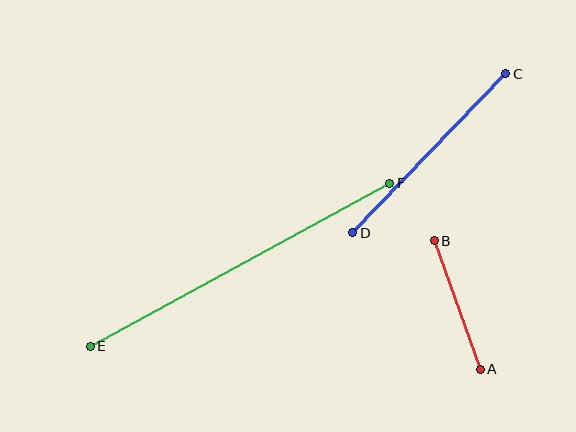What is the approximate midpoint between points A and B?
The midpoint is at approximately (457, 305) pixels.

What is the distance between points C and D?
The distance is approximately 221 pixels.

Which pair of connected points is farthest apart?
Points E and F are farthest apart.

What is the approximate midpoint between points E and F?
The midpoint is at approximately (240, 265) pixels.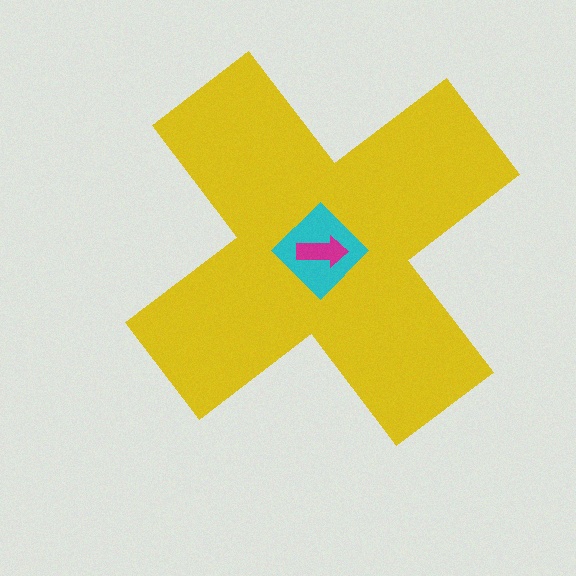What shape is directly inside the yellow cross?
The cyan diamond.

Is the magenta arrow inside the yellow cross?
Yes.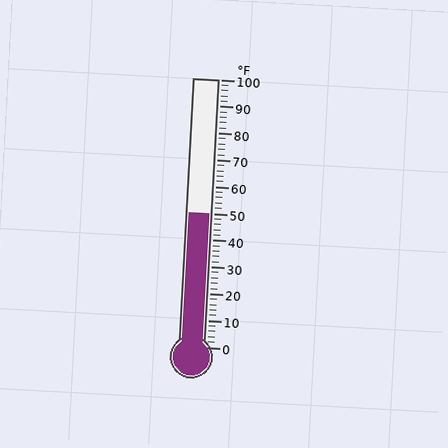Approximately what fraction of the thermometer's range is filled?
The thermometer is filled to approximately 50% of its range.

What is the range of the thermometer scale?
The thermometer scale ranges from 0°F to 100°F.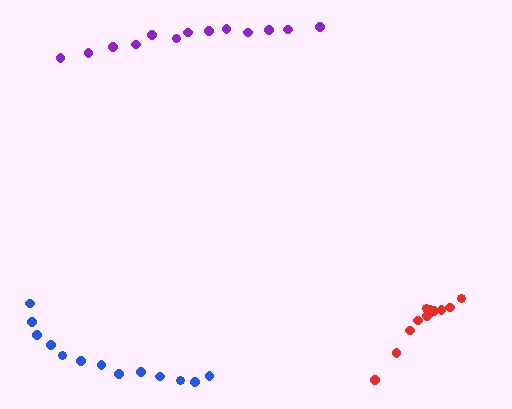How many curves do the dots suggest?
There are 3 distinct paths.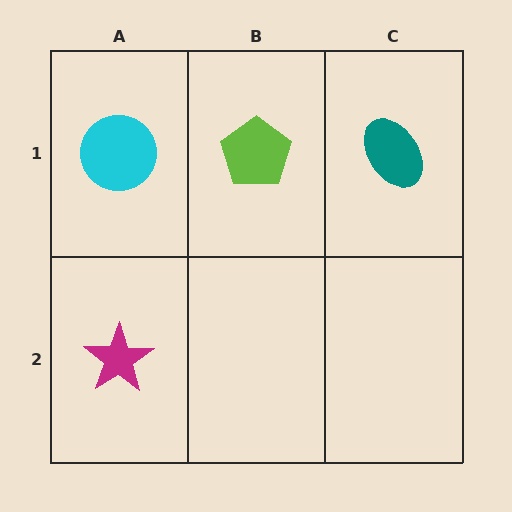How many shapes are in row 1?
3 shapes.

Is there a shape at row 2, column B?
No, that cell is empty.